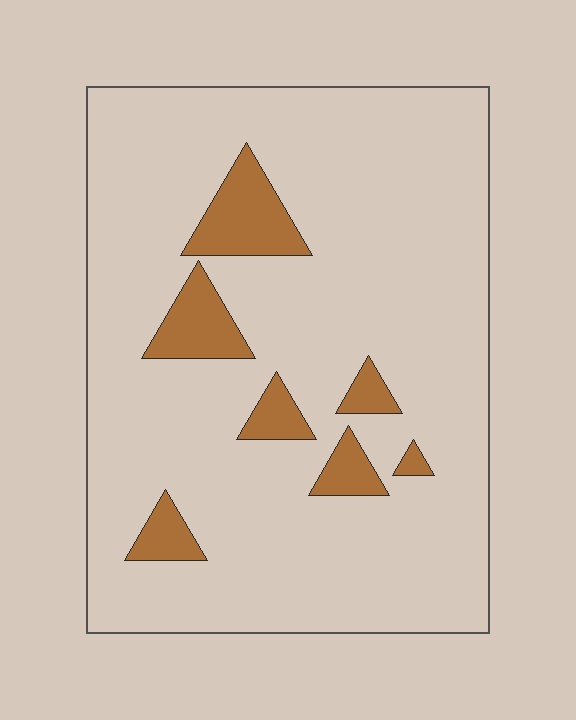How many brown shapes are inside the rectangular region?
7.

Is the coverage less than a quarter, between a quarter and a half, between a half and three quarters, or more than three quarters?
Less than a quarter.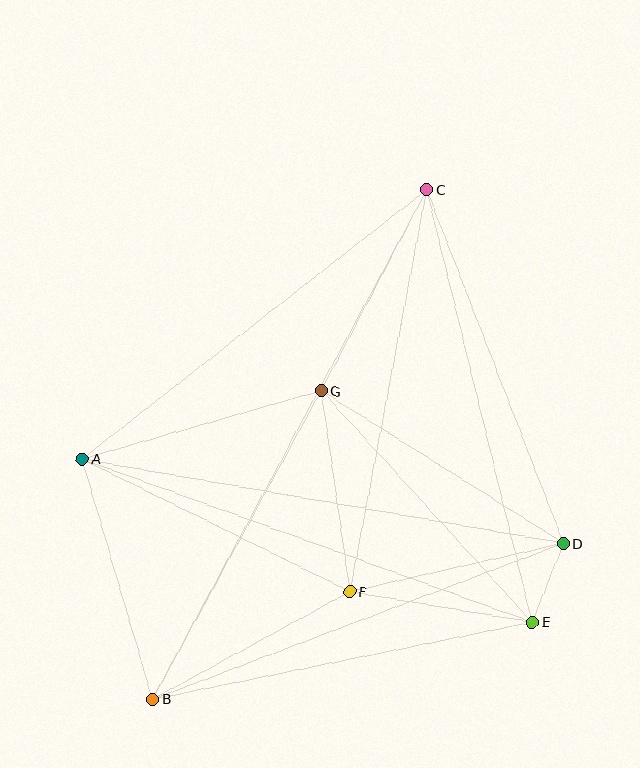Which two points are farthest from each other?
Points B and C are farthest from each other.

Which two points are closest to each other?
Points D and E are closest to each other.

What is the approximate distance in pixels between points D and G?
The distance between D and G is approximately 286 pixels.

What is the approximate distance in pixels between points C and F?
The distance between C and F is approximately 410 pixels.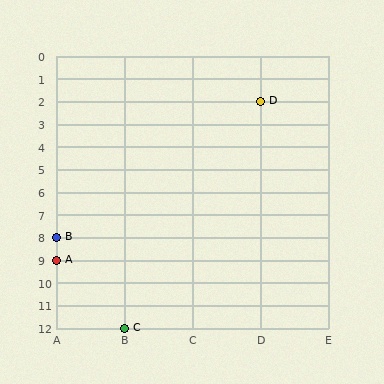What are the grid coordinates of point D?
Point D is at grid coordinates (D, 2).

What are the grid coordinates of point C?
Point C is at grid coordinates (B, 12).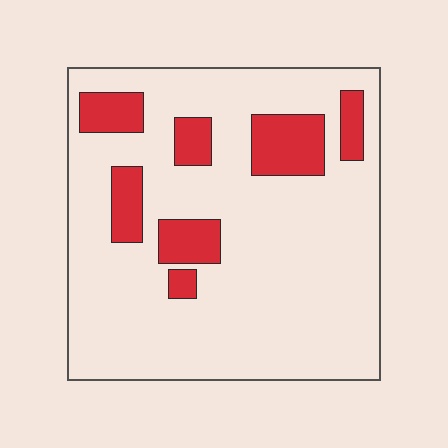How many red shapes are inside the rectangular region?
7.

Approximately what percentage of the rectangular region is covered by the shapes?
Approximately 15%.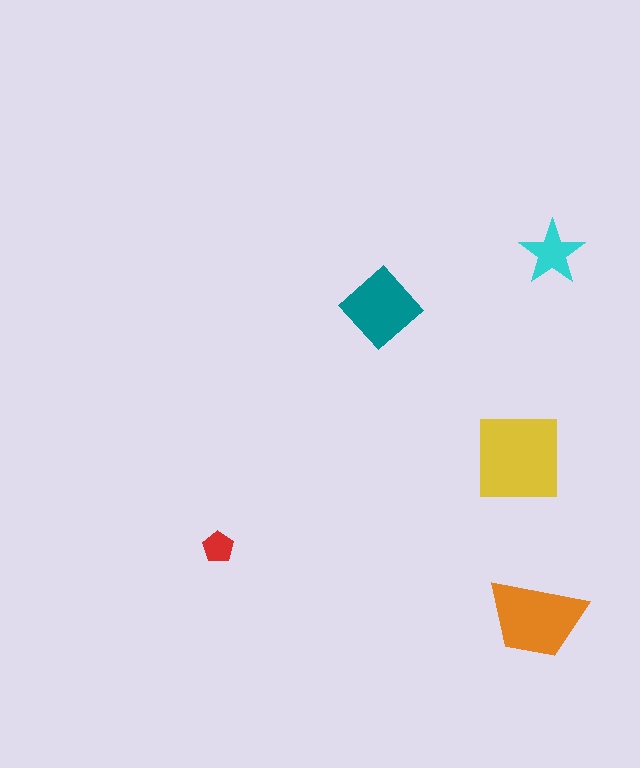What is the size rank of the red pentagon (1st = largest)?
5th.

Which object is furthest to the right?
The cyan star is rightmost.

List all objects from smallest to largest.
The red pentagon, the cyan star, the teal diamond, the orange trapezoid, the yellow square.